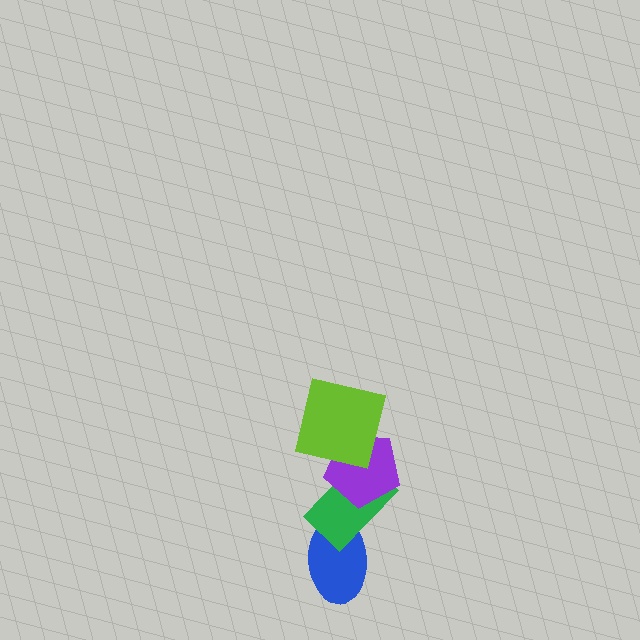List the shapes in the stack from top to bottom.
From top to bottom: the lime square, the purple pentagon, the green rectangle, the blue ellipse.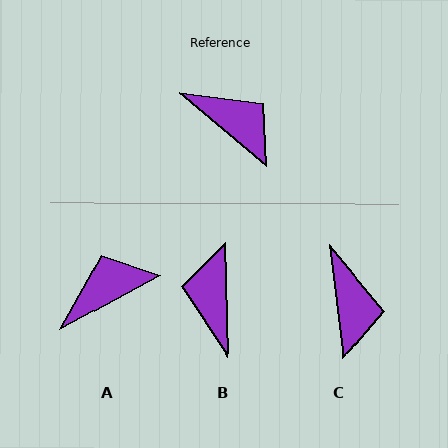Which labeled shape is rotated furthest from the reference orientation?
B, about 131 degrees away.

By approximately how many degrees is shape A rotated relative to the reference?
Approximately 68 degrees counter-clockwise.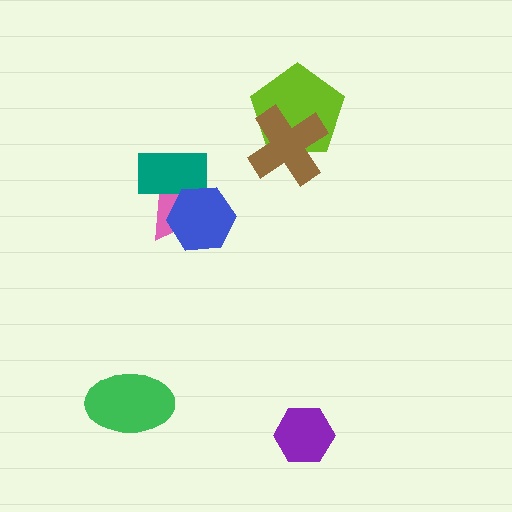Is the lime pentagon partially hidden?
Yes, it is partially covered by another shape.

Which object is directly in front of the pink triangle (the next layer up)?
The teal rectangle is directly in front of the pink triangle.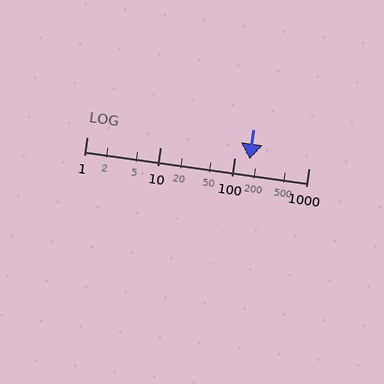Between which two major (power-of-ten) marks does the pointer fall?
The pointer is between 100 and 1000.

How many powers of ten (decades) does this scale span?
The scale spans 3 decades, from 1 to 1000.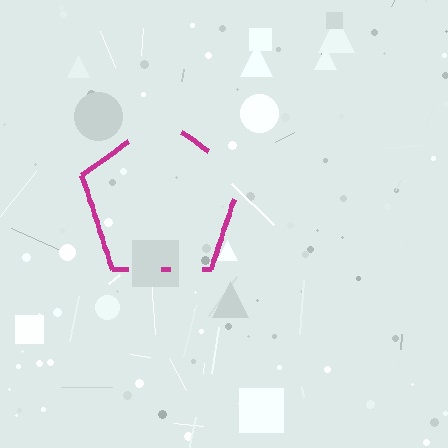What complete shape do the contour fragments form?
The contour fragments form a pentagon.